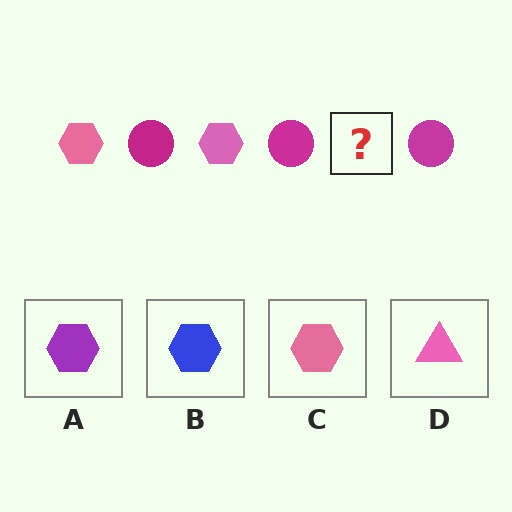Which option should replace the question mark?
Option C.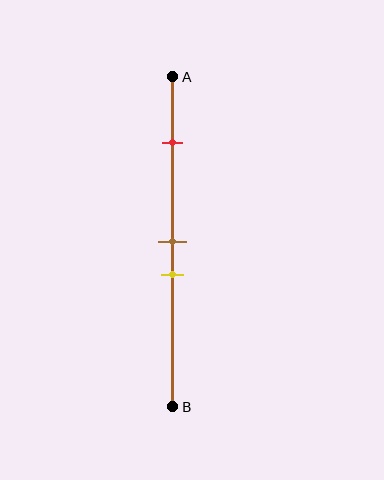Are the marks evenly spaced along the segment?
No, the marks are not evenly spaced.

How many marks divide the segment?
There are 3 marks dividing the segment.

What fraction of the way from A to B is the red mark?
The red mark is approximately 20% (0.2) of the way from A to B.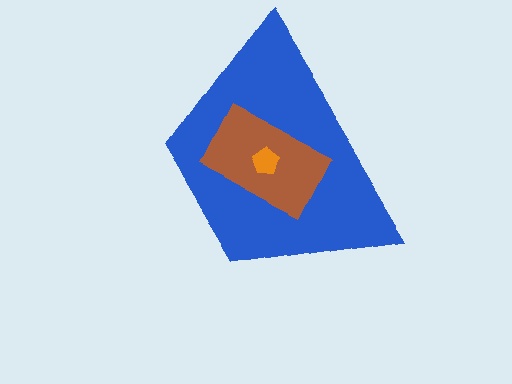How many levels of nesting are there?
3.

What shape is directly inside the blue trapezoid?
The brown rectangle.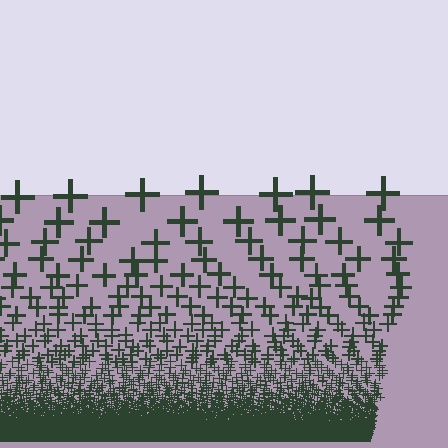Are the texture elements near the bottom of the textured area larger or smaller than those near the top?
Smaller. The gradient is inverted — elements near the bottom are smaller and denser.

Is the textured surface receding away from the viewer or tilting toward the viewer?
The surface appears to tilt toward the viewer. Texture elements get larger and sparser toward the top.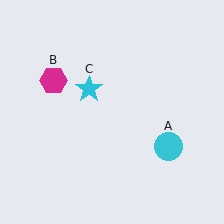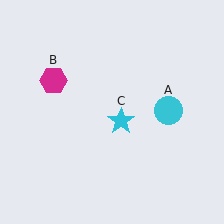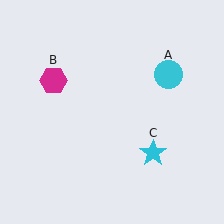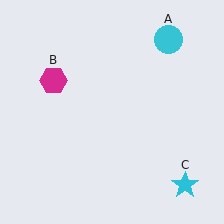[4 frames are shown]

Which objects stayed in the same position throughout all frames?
Magenta hexagon (object B) remained stationary.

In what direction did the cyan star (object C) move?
The cyan star (object C) moved down and to the right.